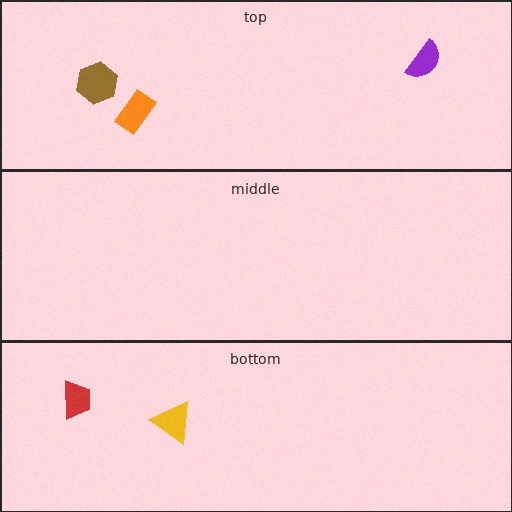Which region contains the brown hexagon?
The top region.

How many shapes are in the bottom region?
2.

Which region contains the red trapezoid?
The bottom region.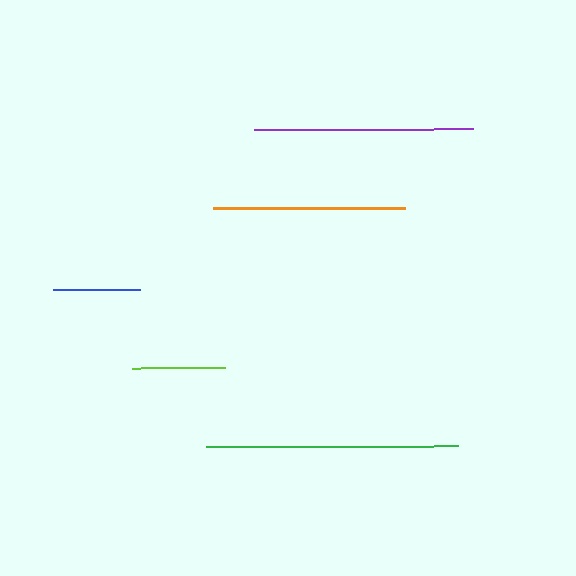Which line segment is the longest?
The green line is the longest at approximately 252 pixels.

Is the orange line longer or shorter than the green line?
The green line is longer than the orange line.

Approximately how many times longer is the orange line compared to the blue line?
The orange line is approximately 2.2 times the length of the blue line.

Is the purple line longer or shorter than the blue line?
The purple line is longer than the blue line.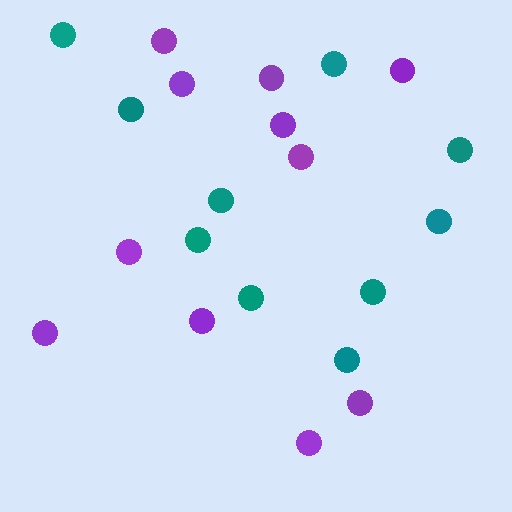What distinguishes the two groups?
There are 2 groups: one group of teal circles (10) and one group of purple circles (11).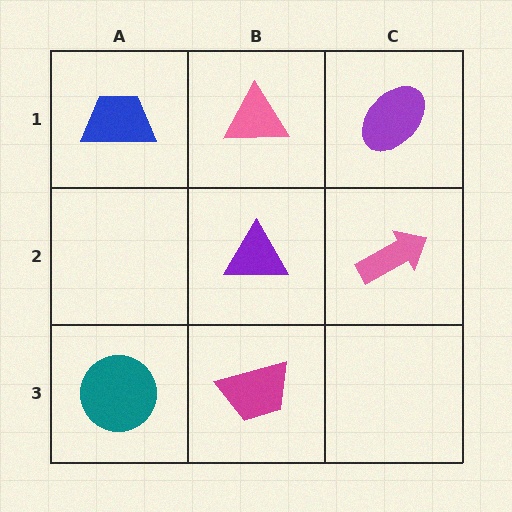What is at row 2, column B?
A purple triangle.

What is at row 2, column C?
A pink arrow.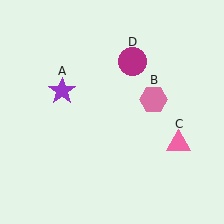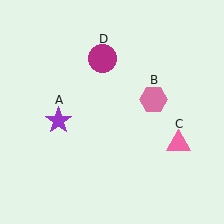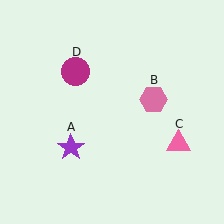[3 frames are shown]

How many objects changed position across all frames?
2 objects changed position: purple star (object A), magenta circle (object D).